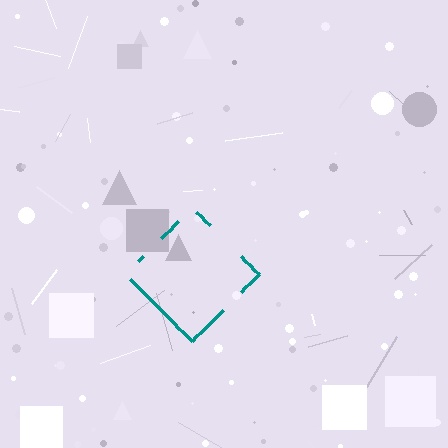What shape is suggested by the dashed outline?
The dashed outline suggests a diamond.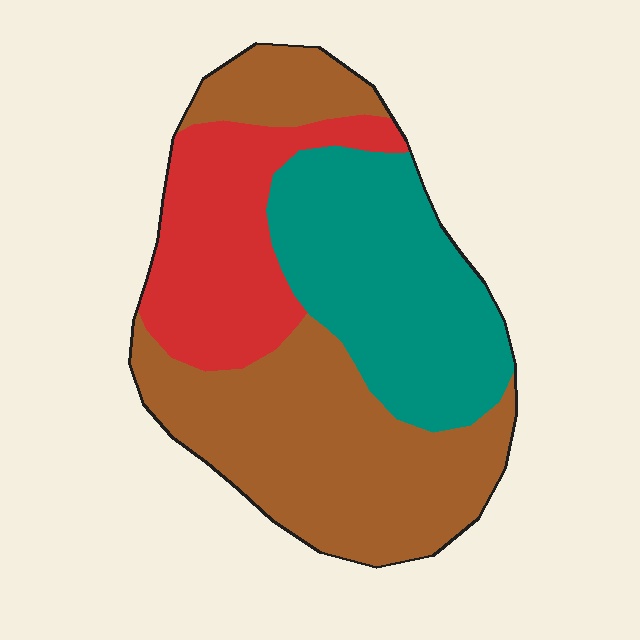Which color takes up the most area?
Brown, at roughly 45%.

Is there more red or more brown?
Brown.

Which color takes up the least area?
Red, at roughly 25%.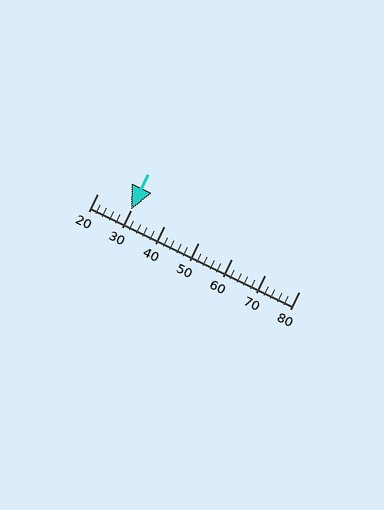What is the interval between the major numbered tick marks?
The major tick marks are spaced 10 units apart.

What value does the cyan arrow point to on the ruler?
The cyan arrow points to approximately 30.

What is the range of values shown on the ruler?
The ruler shows values from 20 to 80.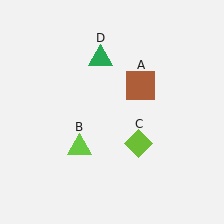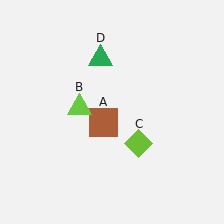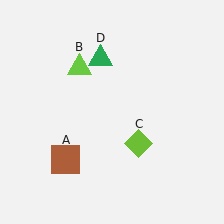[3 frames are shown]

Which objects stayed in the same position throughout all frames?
Lime diamond (object C) and green triangle (object D) remained stationary.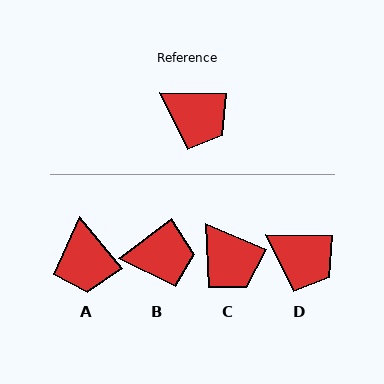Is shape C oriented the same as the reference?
No, it is off by about 23 degrees.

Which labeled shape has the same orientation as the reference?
D.